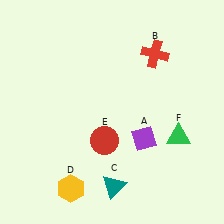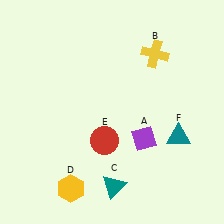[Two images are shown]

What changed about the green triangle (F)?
In Image 1, F is green. In Image 2, it changed to teal.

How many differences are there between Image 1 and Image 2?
There are 2 differences between the two images.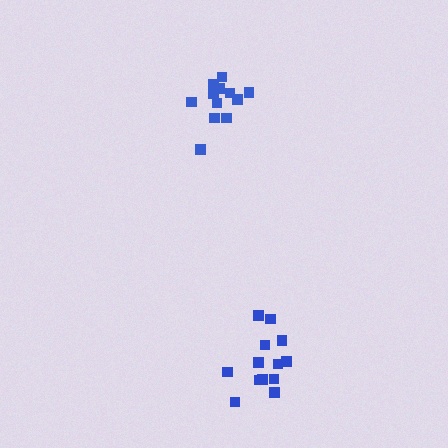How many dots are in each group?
Group 1: 13 dots, Group 2: 13 dots (26 total).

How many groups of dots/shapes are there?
There are 2 groups.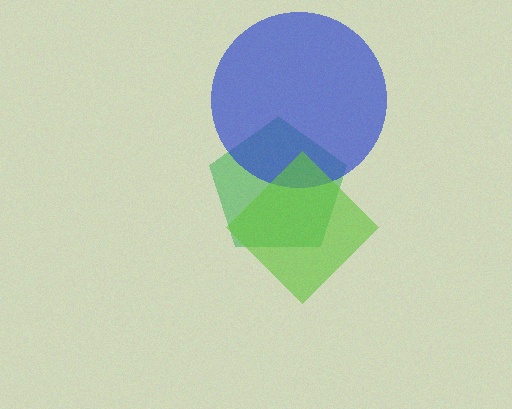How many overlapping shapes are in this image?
There are 3 overlapping shapes in the image.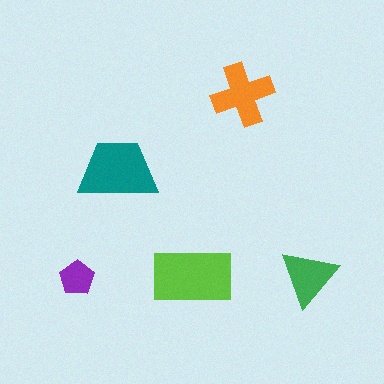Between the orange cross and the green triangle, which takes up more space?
The orange cross.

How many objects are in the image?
There are 5 objects in the image.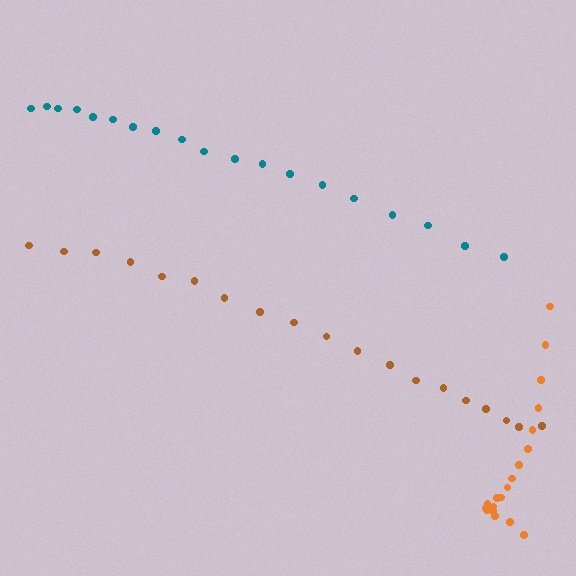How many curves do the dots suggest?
There are 3 distinct paths.